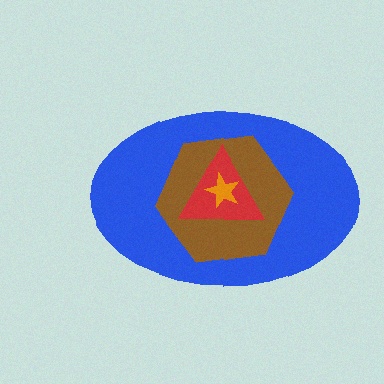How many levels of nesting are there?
4.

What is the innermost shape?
The orange star.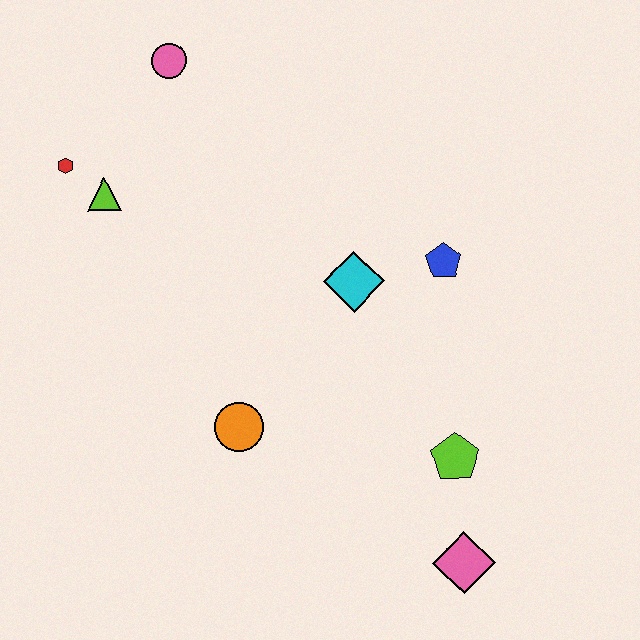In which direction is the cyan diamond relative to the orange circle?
The cyan diamond is above the orange circle.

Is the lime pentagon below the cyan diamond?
Yes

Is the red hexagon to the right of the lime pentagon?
No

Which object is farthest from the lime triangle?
The pink diamond is farthest from the lime triangle.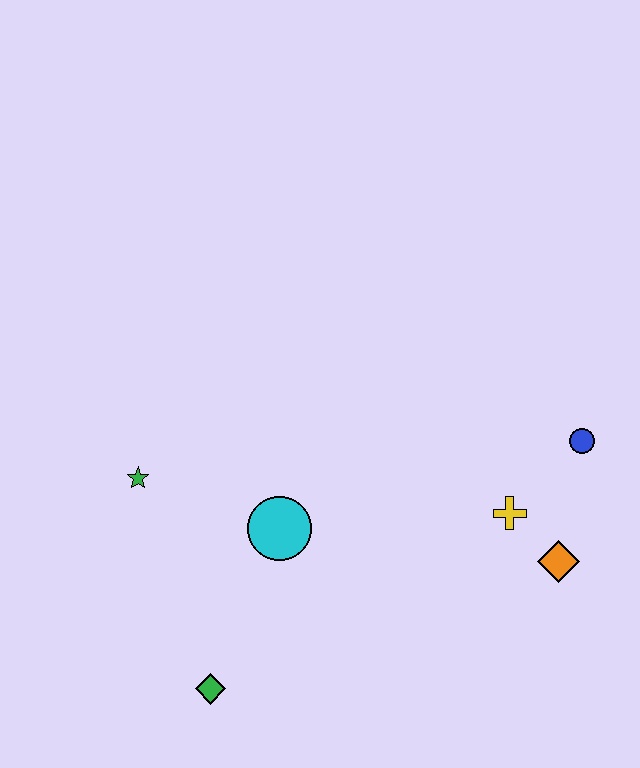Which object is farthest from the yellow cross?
The green star is farthest from the yellow cross.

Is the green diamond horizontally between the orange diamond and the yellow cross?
No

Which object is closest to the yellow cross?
The orange diamond is closest to the yellow cross.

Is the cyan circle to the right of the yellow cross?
No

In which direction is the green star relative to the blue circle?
The green star is to the left of the blue circle.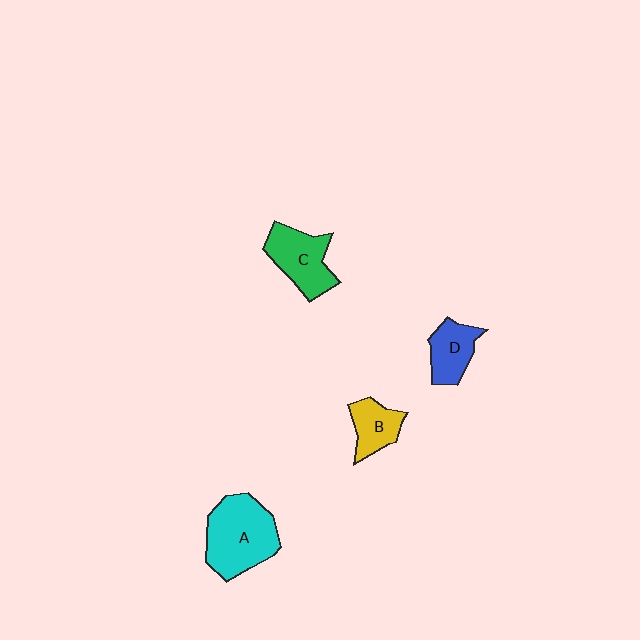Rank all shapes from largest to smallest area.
From largest to smallest: A (cyan), C (green), D (blue), B (yellow).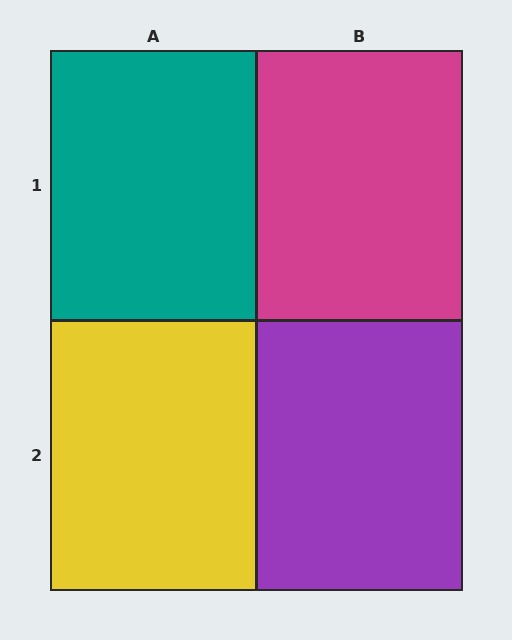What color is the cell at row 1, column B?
Magenta.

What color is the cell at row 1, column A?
Teal.